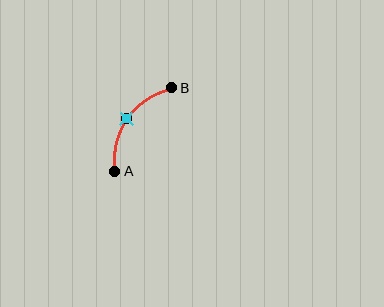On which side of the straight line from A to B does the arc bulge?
The arc bulges above and to the left of the straight line connecting A and B.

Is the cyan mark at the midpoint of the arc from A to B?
Yes. The cyan mark lies on the arc at equal arc-length from both A and B — it is the arc midpoint.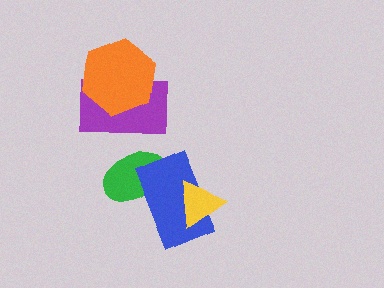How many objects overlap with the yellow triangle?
1 object overlaps with the yellow triangle.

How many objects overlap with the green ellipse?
1 object overlaps with the green ellipse.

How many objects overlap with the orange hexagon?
1 object overlaps with the orange hexagon.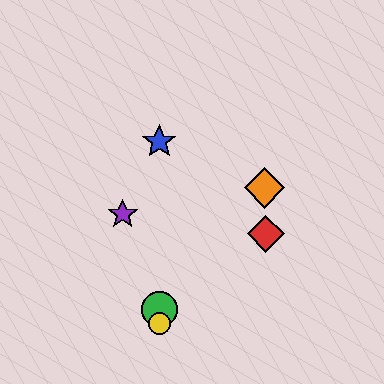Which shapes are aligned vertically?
The blue star, the green circle, the yellow circle are aligned vertically.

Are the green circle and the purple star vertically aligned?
No, the green circle is at x≈159 and the purple star is at x≈123.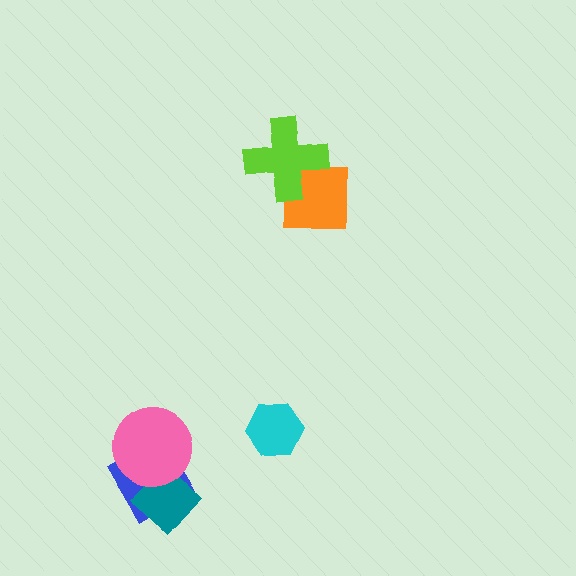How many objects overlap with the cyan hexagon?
0 objects overlap with the cyan hexagon.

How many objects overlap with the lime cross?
1 object overlaps with the lime cross.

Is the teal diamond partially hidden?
Yes, it is partially covered by another shape.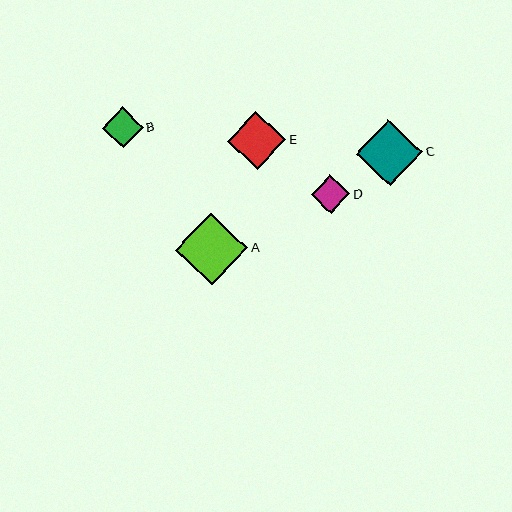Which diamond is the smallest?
Diamond D is the smallest with a size of approximately 39 pixels.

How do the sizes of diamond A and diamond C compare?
Diamond A and diamond C are approximately the same size.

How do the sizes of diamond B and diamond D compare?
Diamond B and diamond D are approximately the same size.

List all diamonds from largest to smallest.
From largest to smallest: A, C, E, B, D.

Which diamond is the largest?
Diamond A is the largest with a size of approximately 72 pixels.